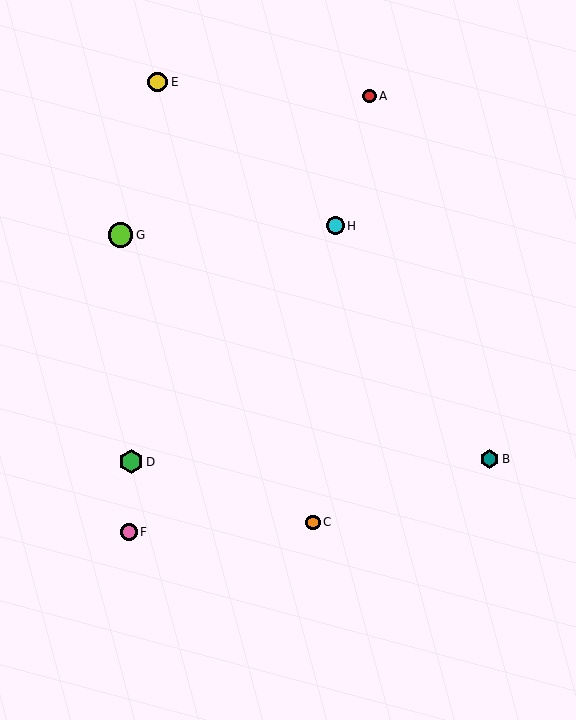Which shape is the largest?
The lime circle (labeled G) is the largest.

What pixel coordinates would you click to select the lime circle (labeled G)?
Click at (120, 235) to select the lime circle G.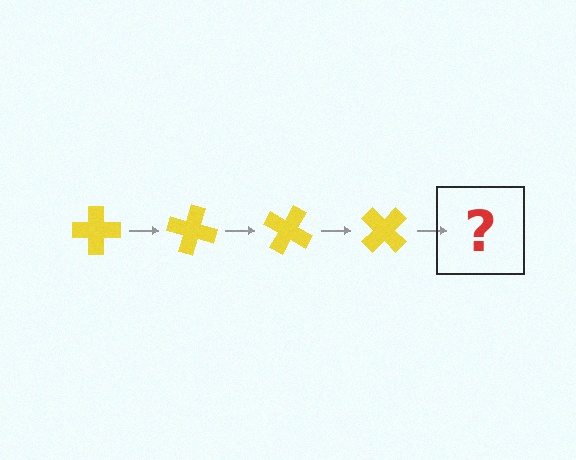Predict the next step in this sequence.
The next step is a yellow cross rotated 60 degrees.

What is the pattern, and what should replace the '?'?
The pattern is that the cross rotates 15 degrees each step. The '?' should be a yellow cross rotated 60 degrees.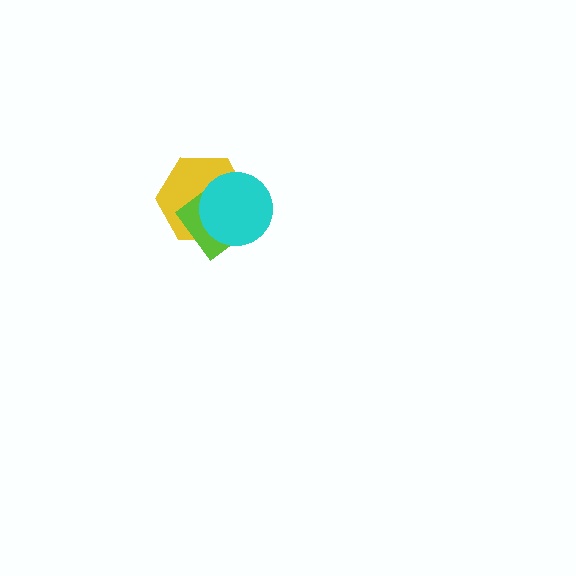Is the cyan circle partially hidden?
No, no other shape covers it.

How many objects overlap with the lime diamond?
2 objects overlap with the lime diamond.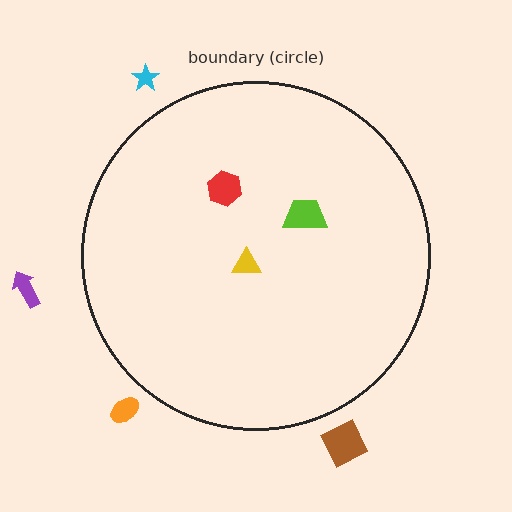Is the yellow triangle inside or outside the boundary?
Inside.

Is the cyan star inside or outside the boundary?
Outside.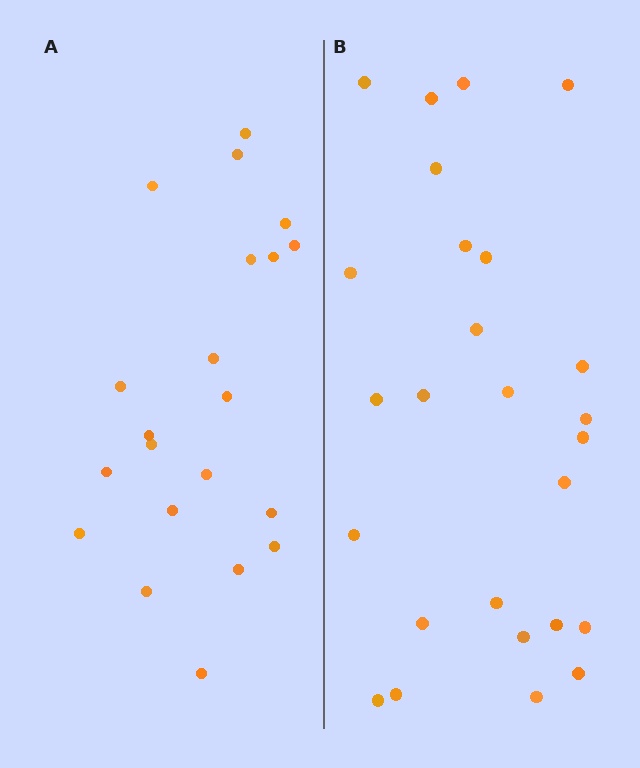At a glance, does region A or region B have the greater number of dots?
Region B (the right region) has more dots.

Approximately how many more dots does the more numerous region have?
Region B has about 5 more dots than region A.